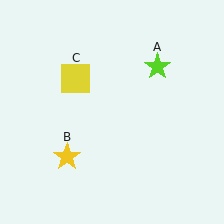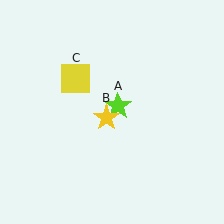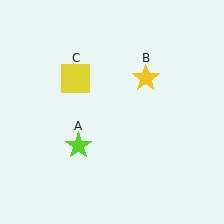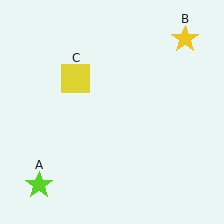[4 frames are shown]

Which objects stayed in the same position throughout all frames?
Yellow square (object C) remained stationary.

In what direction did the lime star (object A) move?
The lime star (object A) moved down and to the left.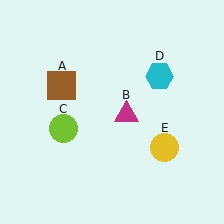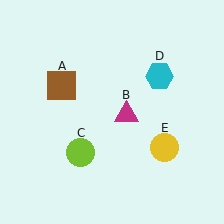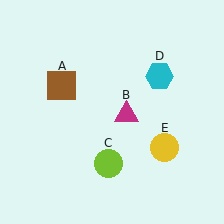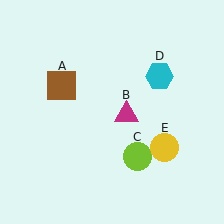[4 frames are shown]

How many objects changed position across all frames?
1 object changed position: lime circle (object C).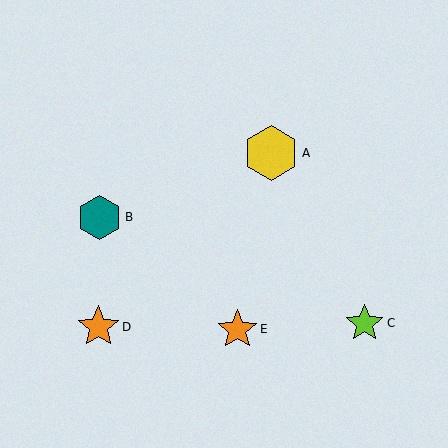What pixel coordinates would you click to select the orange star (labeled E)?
Click at (237, 329) to select the orange star E.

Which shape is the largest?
The yellow hexagon (labeled A) is the largest.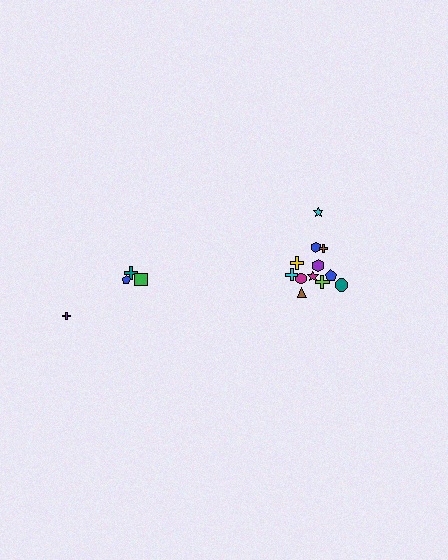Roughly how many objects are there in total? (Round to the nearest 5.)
Roughly 15 objects in total.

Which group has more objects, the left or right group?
The right group.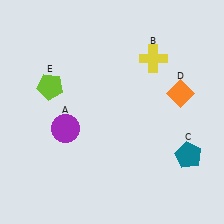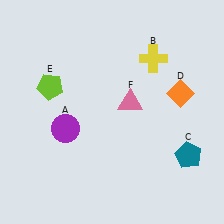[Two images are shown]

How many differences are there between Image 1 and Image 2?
There is 1 difference between the two images.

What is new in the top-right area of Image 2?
A pink triangle (F) was added in the top-right area of Image 2.